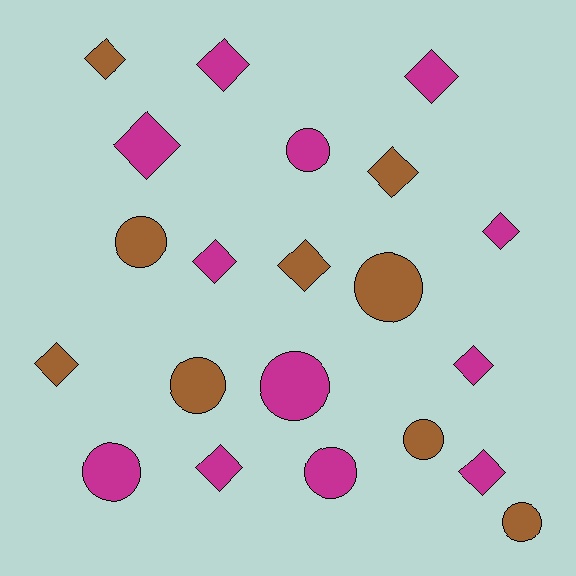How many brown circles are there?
There are 5 brown circles.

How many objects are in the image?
There are 21 objects.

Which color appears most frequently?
Magenta, with 12 objects.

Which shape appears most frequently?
Diamond, with 12 objects.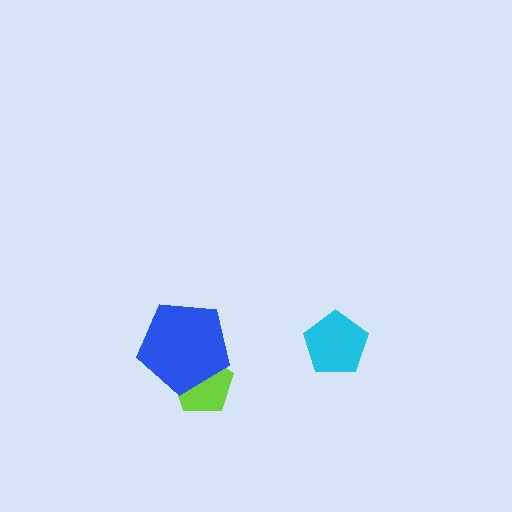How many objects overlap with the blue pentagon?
1 object overlaps with the blue pentagon.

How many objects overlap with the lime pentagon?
1 object overlaps with the lime pentagon.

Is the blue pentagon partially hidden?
No, no other shape covers it.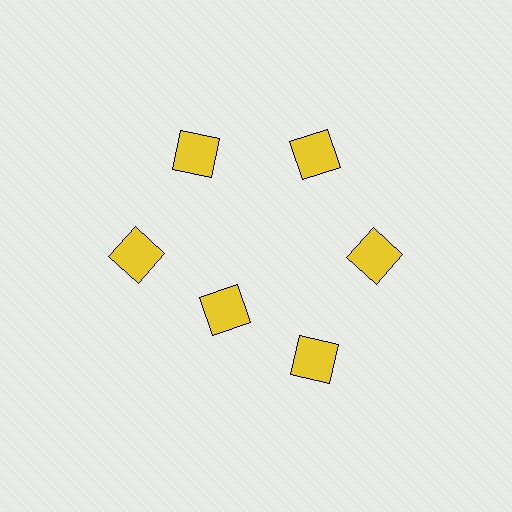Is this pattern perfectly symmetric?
No. The 6 yellow squares are arranged in a ring, but one element near the 7 o'clock position is pulled inward toward the center, breaking the 6-fold rotational symmetry.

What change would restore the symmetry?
The symmetry would be restored by moving it outward, back onto the ring so that all 6 squares sit at equal angles and equal distance from the center.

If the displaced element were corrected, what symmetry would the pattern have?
It would have 6-fold rotational symmetry — the pattern would map onto itself every 60 degrees.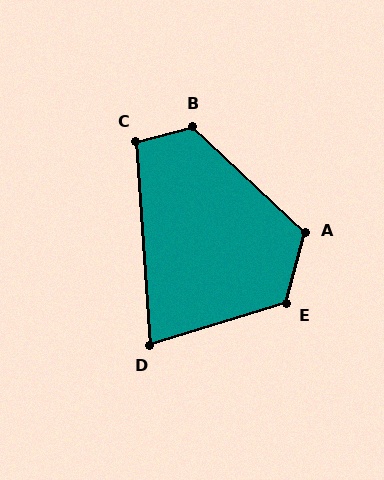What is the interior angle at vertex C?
Approximately 101 degrees (obtuse).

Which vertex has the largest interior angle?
E, at approximately 122 degrees.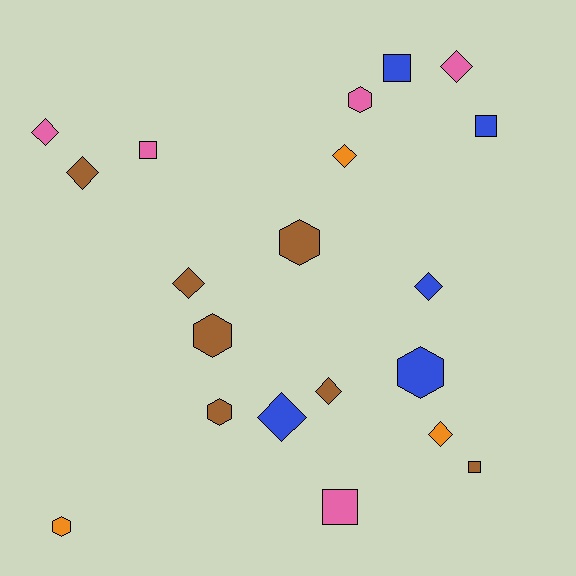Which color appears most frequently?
Brown, with 7 objects.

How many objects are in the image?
There are 20 objects.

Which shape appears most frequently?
Diamond, with 9 objects.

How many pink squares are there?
There are 2 pink squares.